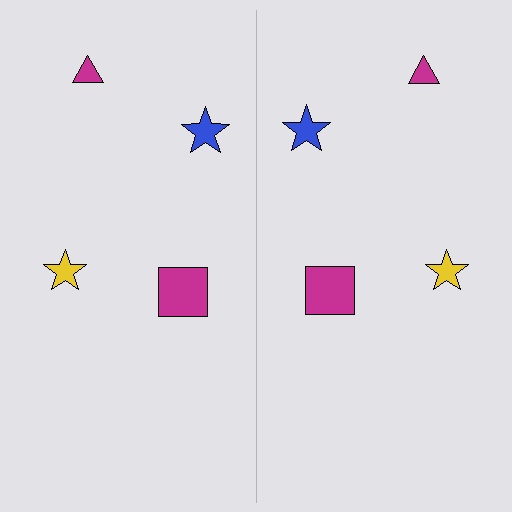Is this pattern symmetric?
Yes, this pattern has bilateral (reflection) symmetry.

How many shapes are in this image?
There are 8 shapes in this image.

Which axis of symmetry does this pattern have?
The pattern has a vertical axis of symmetry running through the center of the image.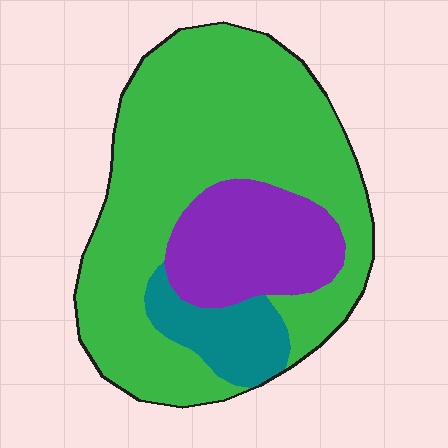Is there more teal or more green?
Green.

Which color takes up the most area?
Green, at roughly 70%.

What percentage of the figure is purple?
Purple takes up less than a quarter of the figure.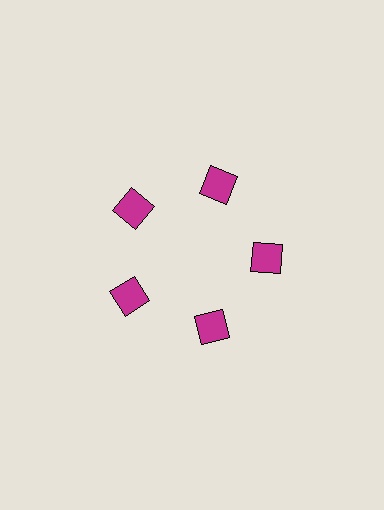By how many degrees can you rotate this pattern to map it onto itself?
The pattern maps onto itself every 72 degrees of rotation.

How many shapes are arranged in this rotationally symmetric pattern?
There are 5 shapes, arranged in 5 groups of 1.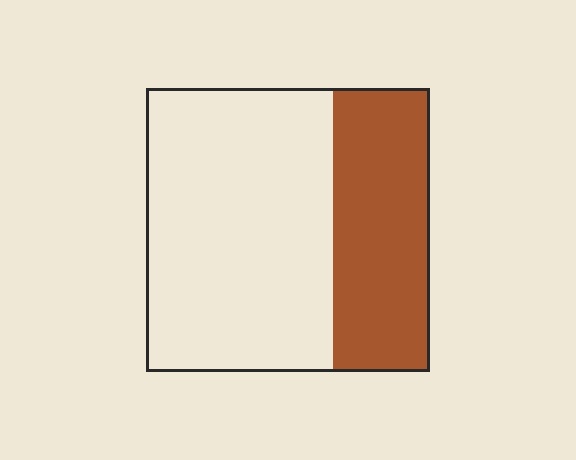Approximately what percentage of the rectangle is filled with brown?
Approximately 35%.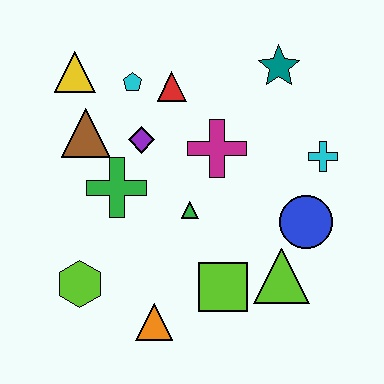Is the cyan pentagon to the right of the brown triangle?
Yes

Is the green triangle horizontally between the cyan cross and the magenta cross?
No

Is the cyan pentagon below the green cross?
No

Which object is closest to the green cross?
The purple diamond is closest to the green cross.